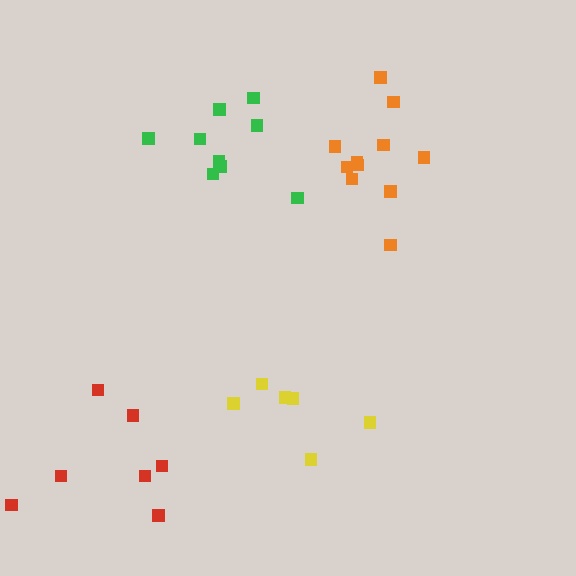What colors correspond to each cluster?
The clusters are colored: green, orange, yellow, red.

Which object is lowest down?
The red cluster is bottommost.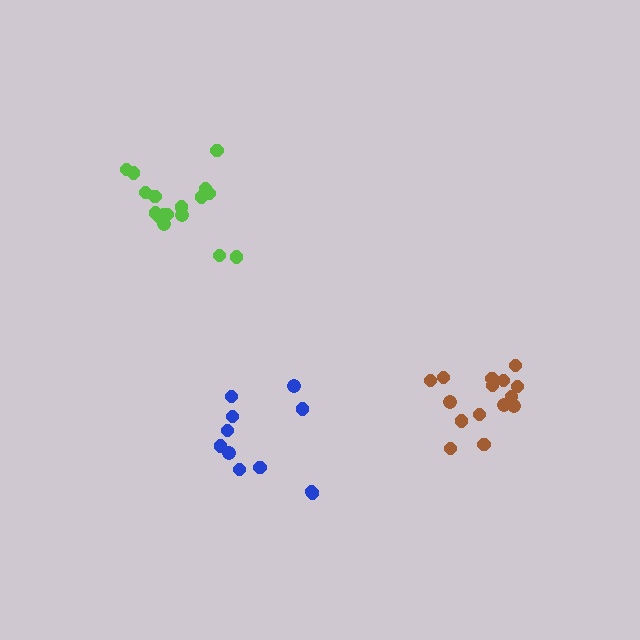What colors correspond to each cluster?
The clusters are colored: blue, brown, lime.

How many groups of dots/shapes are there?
There are 3 groups.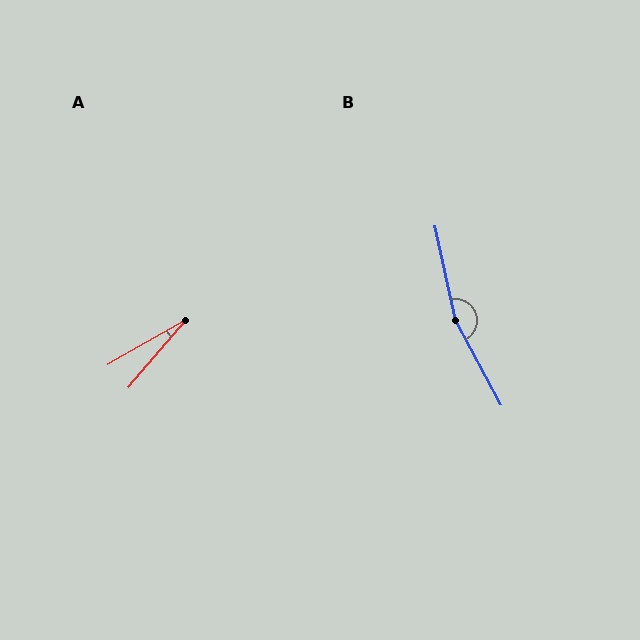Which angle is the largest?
B, at approximately 164 degrees.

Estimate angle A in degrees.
Approximately 20 degrees.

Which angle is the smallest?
A, at approximately 20 degrees.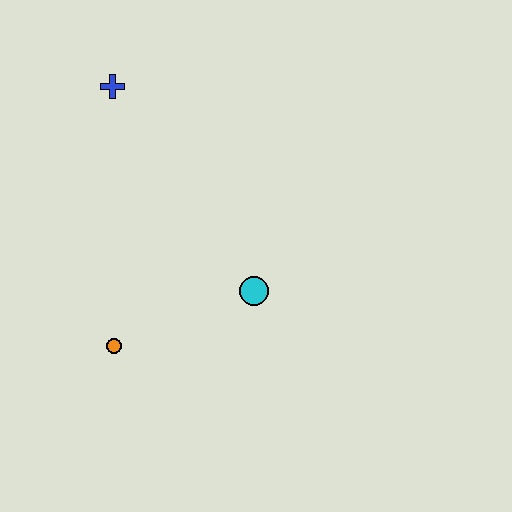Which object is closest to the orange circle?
The cyan circle is closest to the orange circle.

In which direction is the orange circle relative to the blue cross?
The orange circle is below the blue cross.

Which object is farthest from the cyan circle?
The blue cross is farthest from the cyan circle.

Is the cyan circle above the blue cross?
No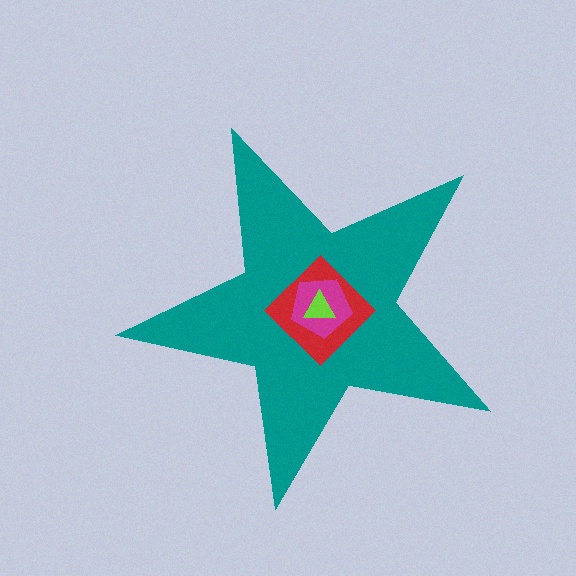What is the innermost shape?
The lime triangle.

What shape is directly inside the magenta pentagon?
The lime triangle.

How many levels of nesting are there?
4.